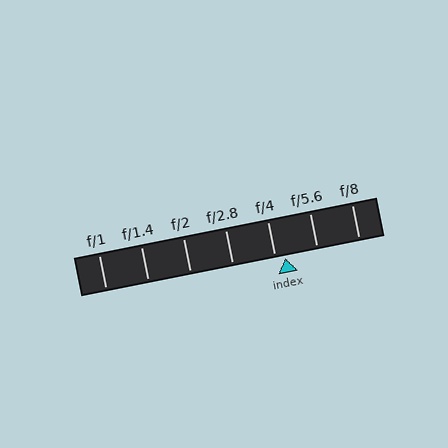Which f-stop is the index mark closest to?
The index mark is closest to f/4.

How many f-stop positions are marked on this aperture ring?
There are 7 f-stop positions marked.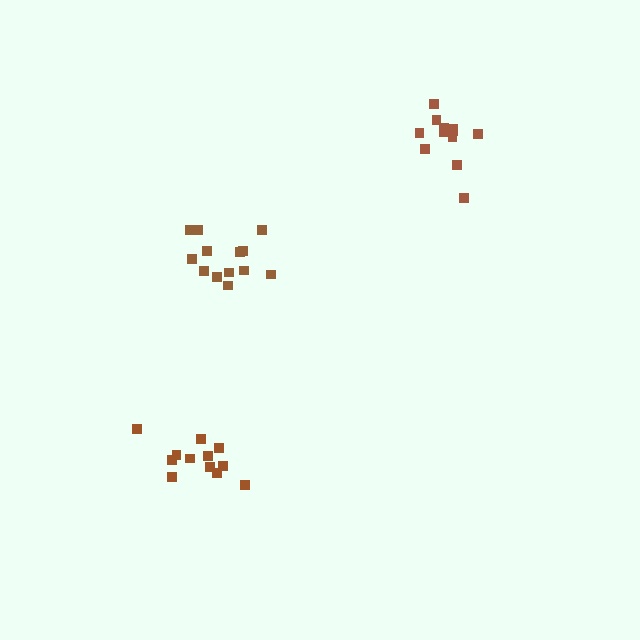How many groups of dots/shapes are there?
There are 3 groups.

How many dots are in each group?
Group 1: 13 dots, Group 2: 12 dots, Group 3: 12 dots (37 total).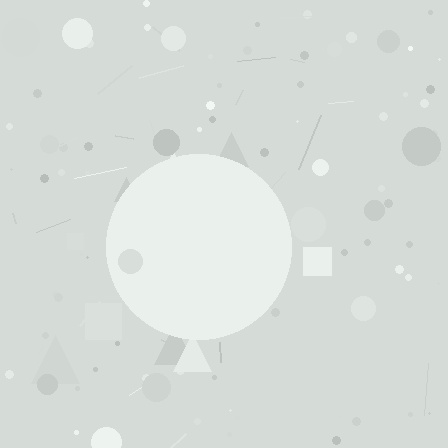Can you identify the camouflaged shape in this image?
The camouflaged shape is a circle.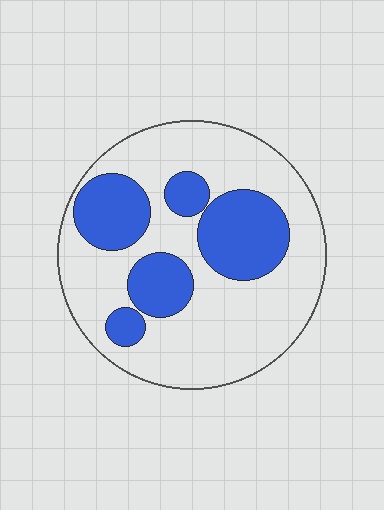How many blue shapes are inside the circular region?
5.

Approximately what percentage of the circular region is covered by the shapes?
Approximately 30%.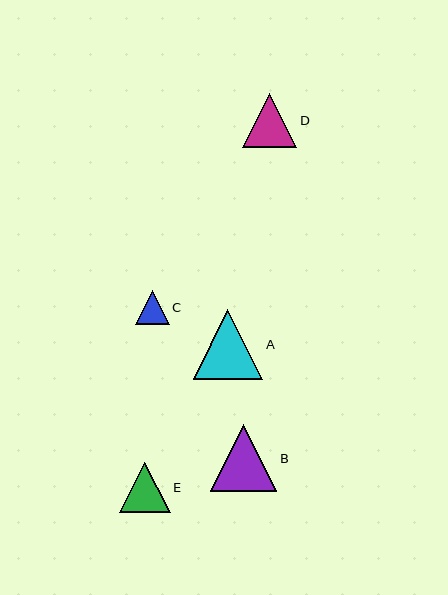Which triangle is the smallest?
Triangle C is the smallest with a size of approximately 34 pixels.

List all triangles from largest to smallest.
From largest to smallest: A, B, D, E, C.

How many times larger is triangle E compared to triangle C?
Triangle E is approximately 1.5 times the size of triangle C.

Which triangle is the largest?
Triangle A is the largest with a size of approximately 69 pixels.